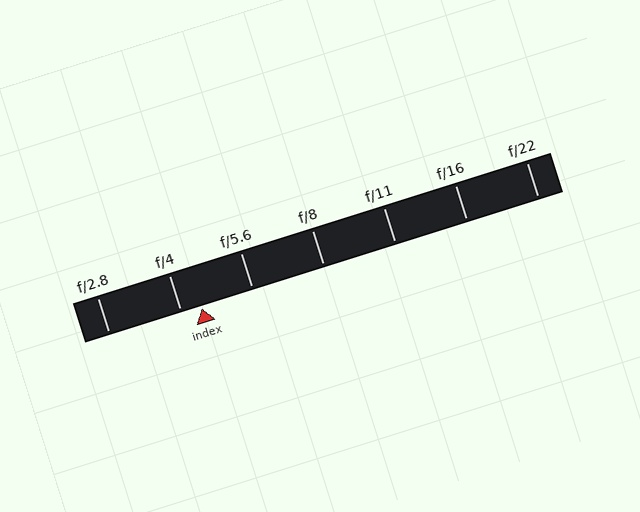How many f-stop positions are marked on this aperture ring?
There are 7 f-stop positions marked.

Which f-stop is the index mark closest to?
The index mark is closest to f/4.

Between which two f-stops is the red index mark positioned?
The index mark is between f/4 and f/5.6.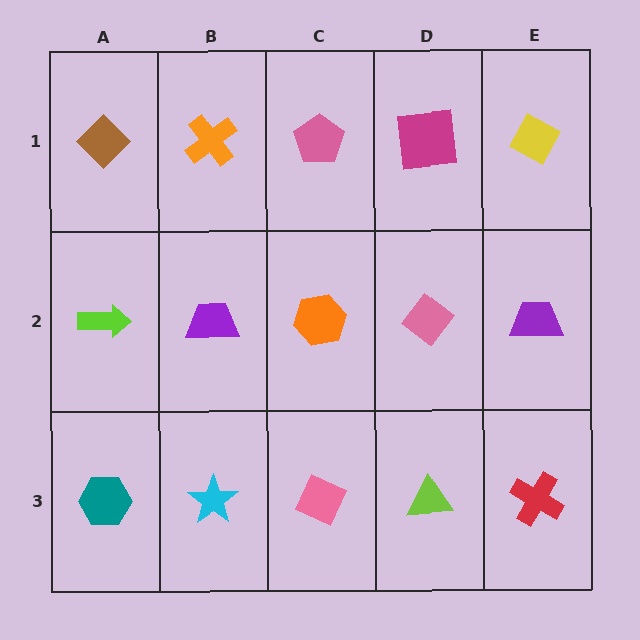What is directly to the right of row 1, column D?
A yellow diamond.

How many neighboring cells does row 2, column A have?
3.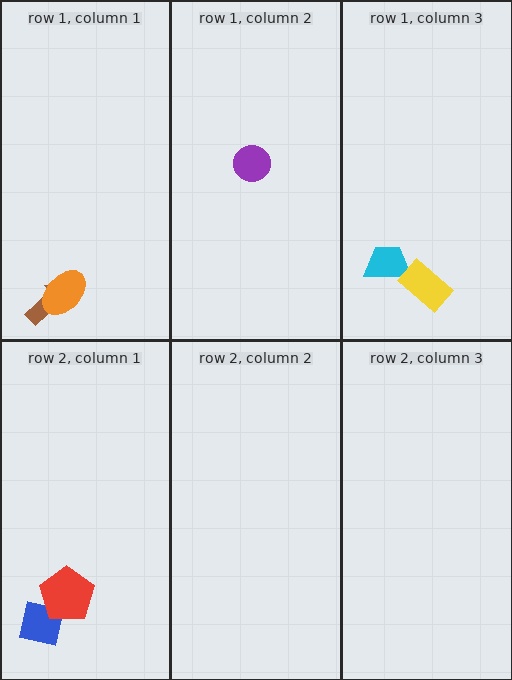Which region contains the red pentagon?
The row 2, column 1 region.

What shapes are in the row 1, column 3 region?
The cyan trapezoid, the yellow rectangle.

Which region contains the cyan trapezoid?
The row 1, column 3 region.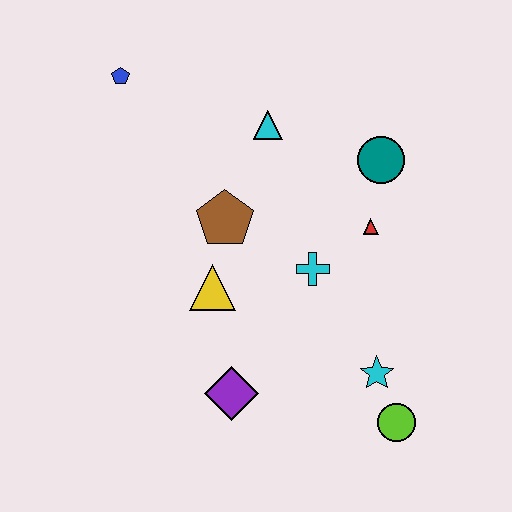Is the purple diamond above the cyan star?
No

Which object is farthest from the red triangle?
The blue pentagon is farthest from the red triangle.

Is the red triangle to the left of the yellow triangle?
No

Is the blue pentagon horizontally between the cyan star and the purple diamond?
No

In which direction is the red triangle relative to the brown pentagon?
The red triangle is to the right of the brown pentagon.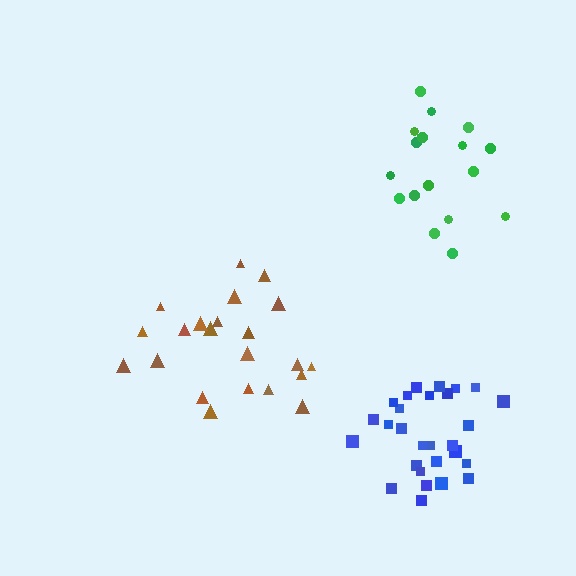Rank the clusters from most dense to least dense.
blue, green, brown.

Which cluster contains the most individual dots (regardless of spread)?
Blue (28).